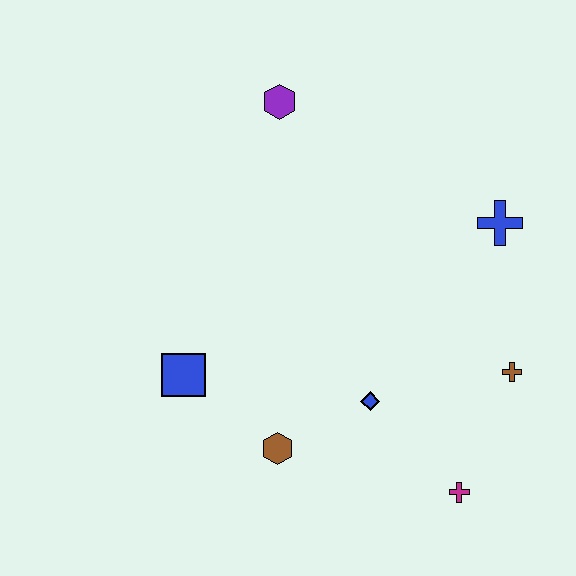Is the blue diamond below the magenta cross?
No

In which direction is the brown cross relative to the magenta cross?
The brown cross is above the magenta cross.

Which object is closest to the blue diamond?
The brown hexagon is closest to the blue diamond.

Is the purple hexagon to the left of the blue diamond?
Yes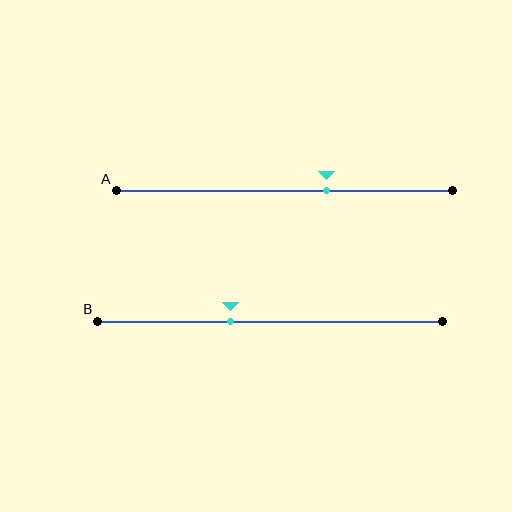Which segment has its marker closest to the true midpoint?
Segment B has its marker closest to the true midpoint.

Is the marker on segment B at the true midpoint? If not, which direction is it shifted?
No, the marker on segment B is shifted to the left by about 12% of the segment length.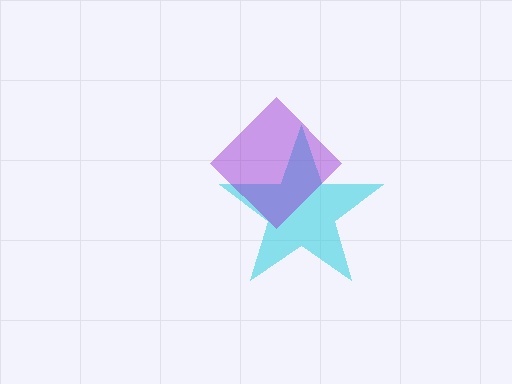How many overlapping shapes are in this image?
There are 2 overlapping shapes in the image.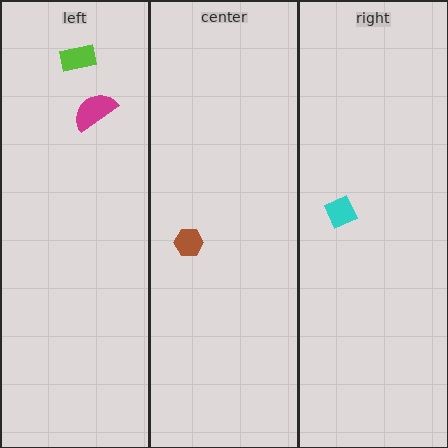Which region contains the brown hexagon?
The center region.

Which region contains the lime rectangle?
The left region.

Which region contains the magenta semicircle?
The left region.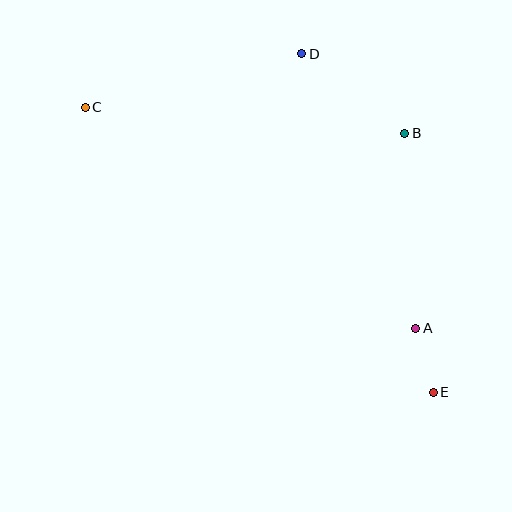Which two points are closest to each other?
Points A and E are closest to each other.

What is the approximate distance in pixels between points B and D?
The distance between B and D is approximately 130 pixels.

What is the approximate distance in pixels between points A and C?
The distance between A and C is approximately 397 pixels.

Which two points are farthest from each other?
Points C and E are farthest from each other.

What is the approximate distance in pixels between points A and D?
The distance between A and D is approximately 297 pixels.